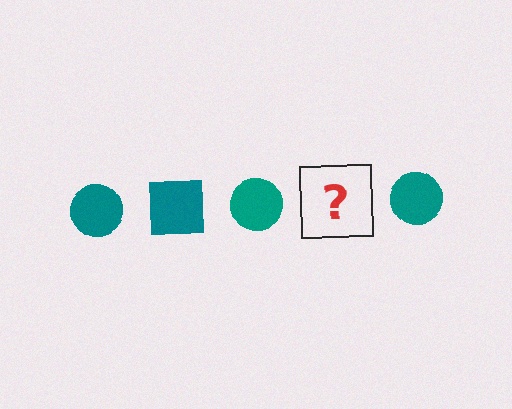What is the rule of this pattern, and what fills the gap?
The rule is that the pattern cycles through circle, square shapes in teal. The gap should be filled with a teal square.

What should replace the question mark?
The question mark should be replaced with a teal square.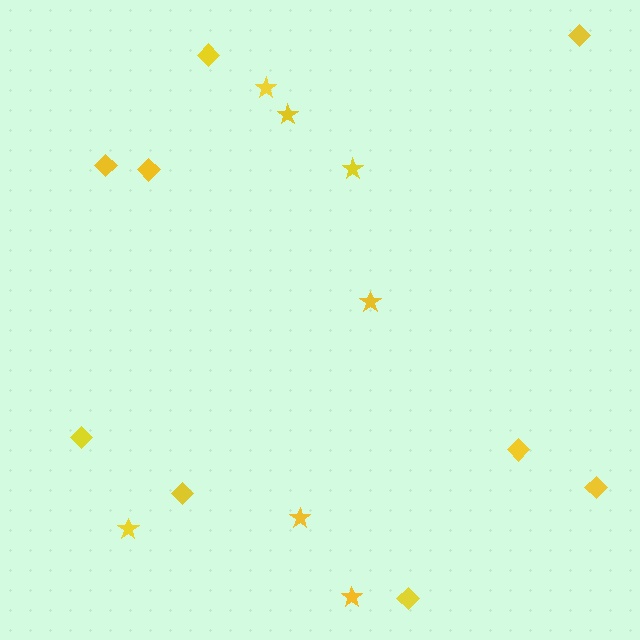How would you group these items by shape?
There are 2 groups: one group of diamonds (9) and one group of stars (7).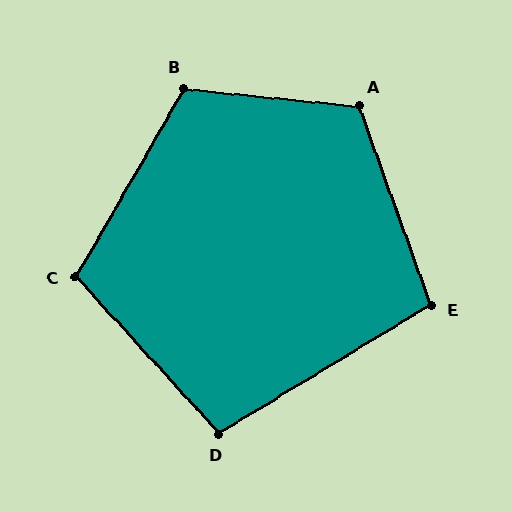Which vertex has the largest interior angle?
A, at approximately 115 degrees.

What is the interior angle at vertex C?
Approximately 108 degrees (obtuse).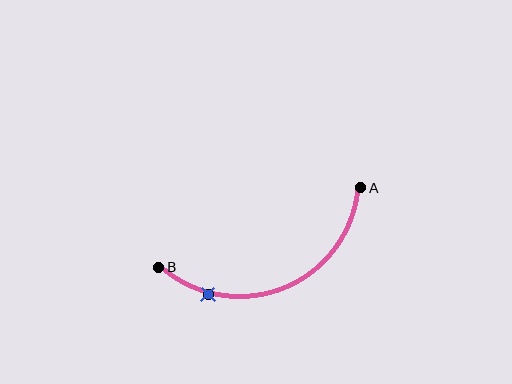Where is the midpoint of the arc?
The arc midpoint is the point on the curve farthest from the straight line joining A and B. It sits below that line.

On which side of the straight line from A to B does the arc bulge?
The arc bulges below the straight line connecting A and B.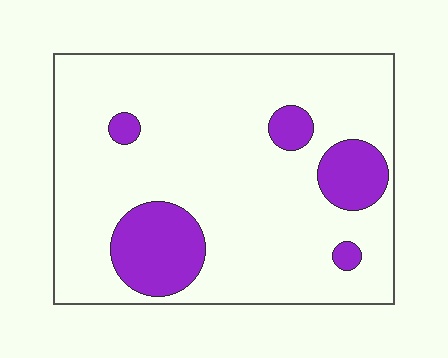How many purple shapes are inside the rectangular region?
5.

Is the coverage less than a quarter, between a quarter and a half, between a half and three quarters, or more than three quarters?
Less than a quarter.